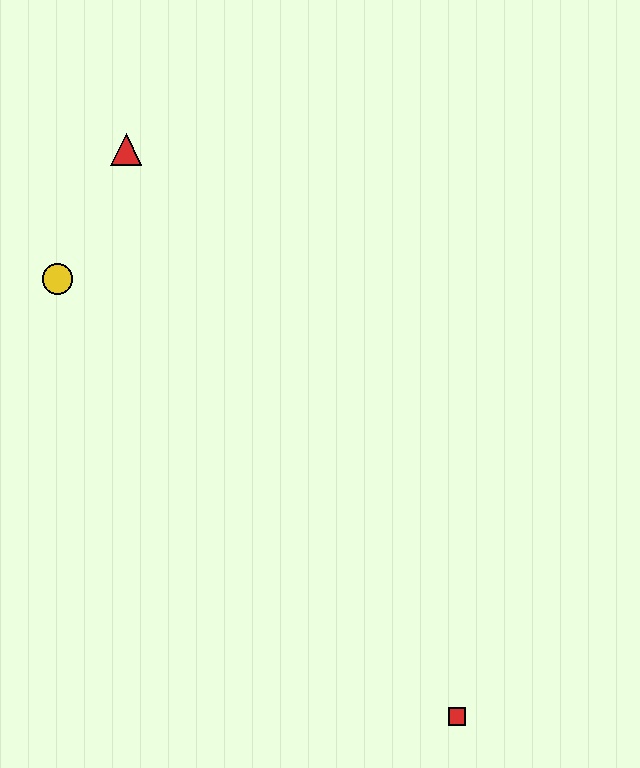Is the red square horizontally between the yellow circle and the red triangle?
No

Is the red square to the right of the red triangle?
Yes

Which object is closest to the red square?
The yellow circle is closest to the red square.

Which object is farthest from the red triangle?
The red square is farthest from the red triangle.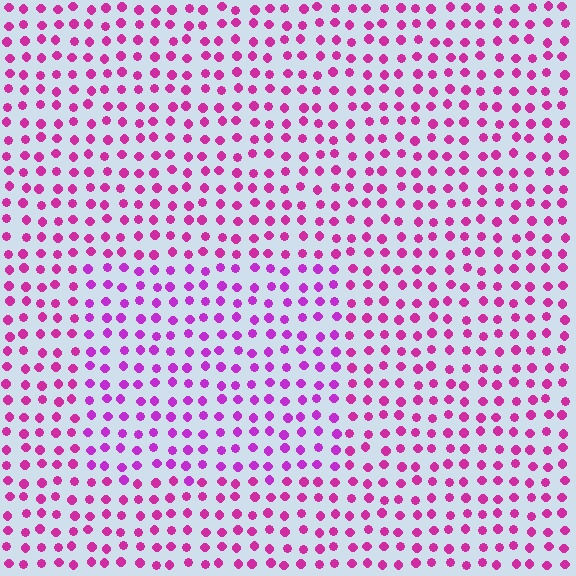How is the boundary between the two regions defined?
The boundary is defined purely by a slight shift in hue (about 22 degrees). Spacing, size, and orientation are identical on both sides.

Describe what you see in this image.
The image is filled with small magenta elements in a uniform arrangement. A rectangle-shaped region is visible where the elements are tinted to a slightly different hue, forming a subtle color boundary.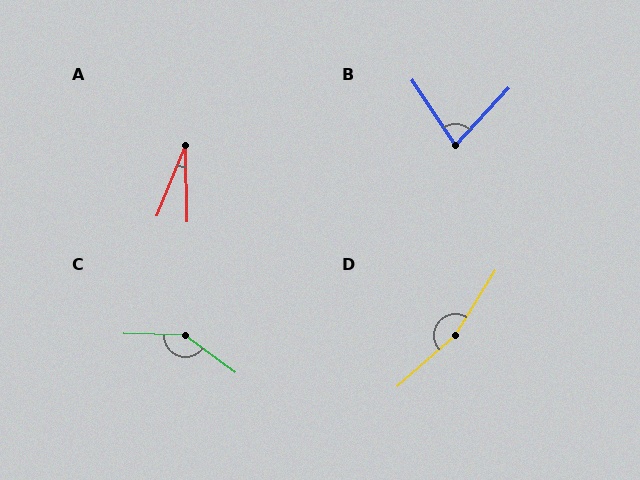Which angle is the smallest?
A, at approximately 23 degrees.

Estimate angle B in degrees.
Approximately 77 degrees.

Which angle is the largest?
D, at approximately 163 degrees.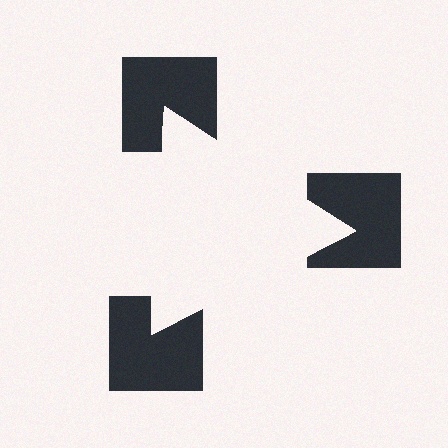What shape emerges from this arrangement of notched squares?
An illusory triangle — its edges are inferred from the aligned wedge cuts in the notched squares, not physically drawn.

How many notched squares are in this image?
There are 3 — one at each vertex of the illusory triangle.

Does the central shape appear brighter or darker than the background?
It typically appears slightly brighter than the background, even though no actual brightness change is drawn.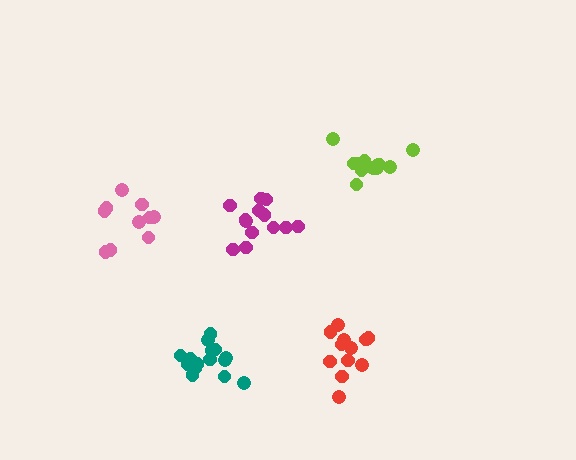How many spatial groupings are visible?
There are 5 spatial groupings.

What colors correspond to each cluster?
The clusters are colored: magenta, red, lime, pink, teal.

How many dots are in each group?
Group 1: 13 dots, Group 2: 12 dots, Group 3: 13 dots, Group 4: 10 dots, Group 5: 15 dots (63 total).